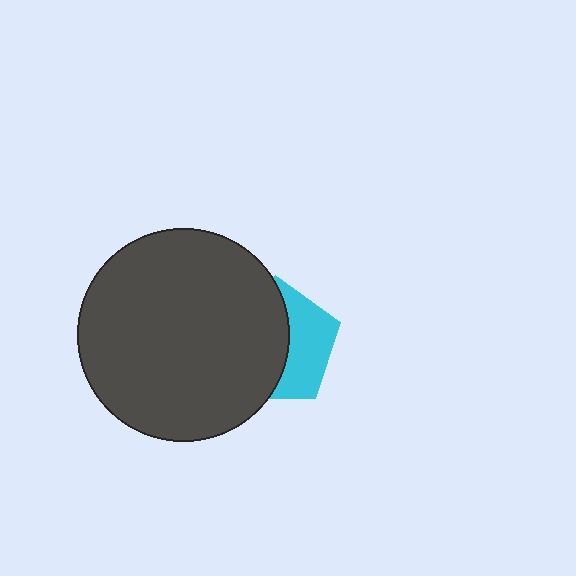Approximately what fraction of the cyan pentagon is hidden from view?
Roughly 59% of the cyan pentagon is hidden behind the dark gray circle.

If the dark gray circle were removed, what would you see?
You would see the complete cyan pentagon.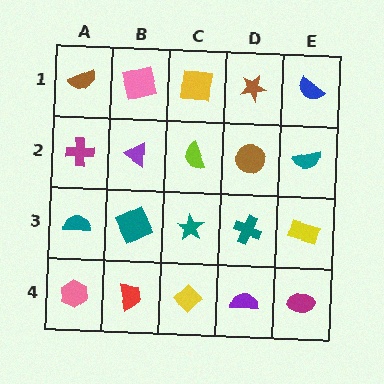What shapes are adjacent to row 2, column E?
A blue semicircle (row 1, column E), a yellow rectangle (row 3, column E), a brown circle (row 2, column D).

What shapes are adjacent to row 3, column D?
A brown circle (row 2, column D), a purple semicircle (row 4, column D), a teal star (row 3, column C), a yellow rectangle (row 3, column E).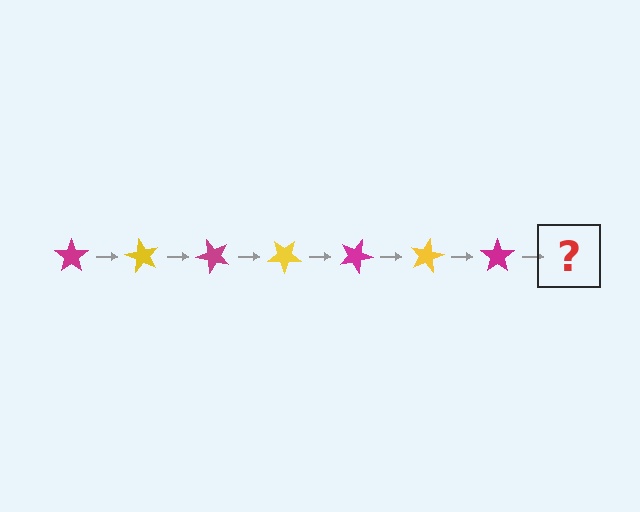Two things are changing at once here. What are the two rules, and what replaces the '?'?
The two rules are that it rotates 60 degrees each step and the color cycles through magenta and yellow. The '?' should be a yellow star, rotated 420 degrees from the start.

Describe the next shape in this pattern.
It should be a yellow star, rotated 420 degrees from the start.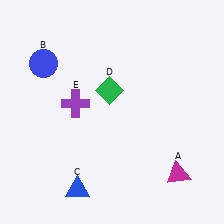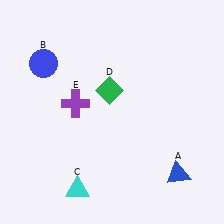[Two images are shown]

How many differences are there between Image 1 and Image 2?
There are 2 differences between the two images.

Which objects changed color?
A changed from magenta to blue. C changed from blue to cyan.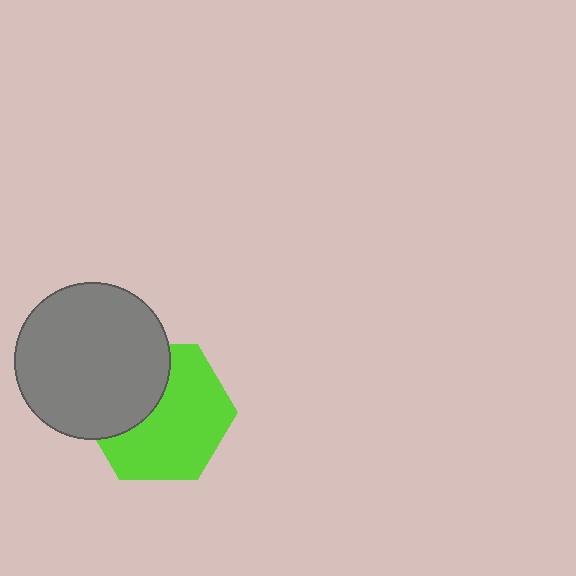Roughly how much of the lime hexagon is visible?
About half of it is visible (roughly 64%).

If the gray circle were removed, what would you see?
You would see the complete lime hexagon.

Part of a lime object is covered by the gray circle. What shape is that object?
It is a hexagon.